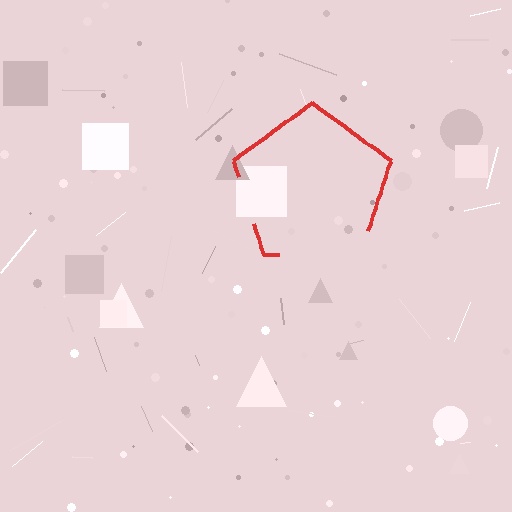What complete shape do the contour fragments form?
The contour fragments form a pentagon.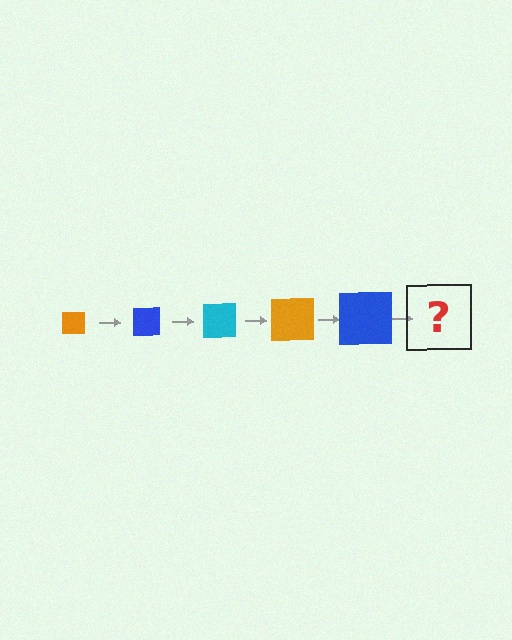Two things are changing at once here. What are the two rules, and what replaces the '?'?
The two rules are that the square grows larger each step and the color cycles through orange, blue, and cyan. The '?' should be a cyan square, larger than the previous one.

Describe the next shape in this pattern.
It should be a cyan square, larger than the previous one.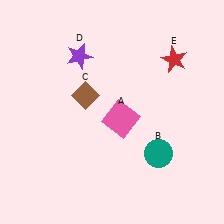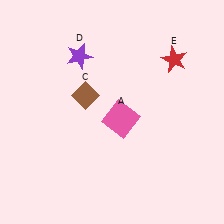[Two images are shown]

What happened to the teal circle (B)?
The teal circle (B) was removed in Image 2. It was in the bottom-right area of Image 1.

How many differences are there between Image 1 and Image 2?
There is 1 difference between the two images.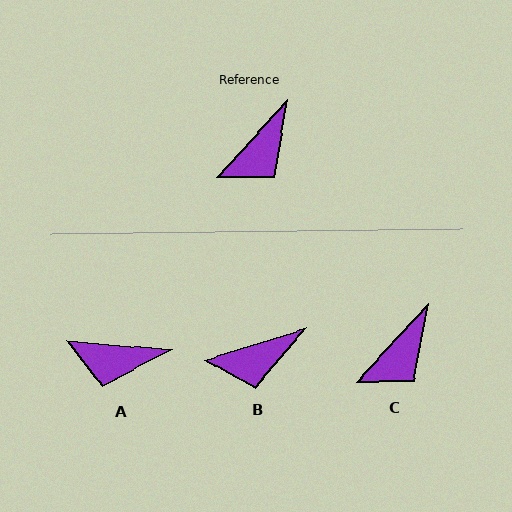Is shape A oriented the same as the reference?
No, it is off by about 52 degrees.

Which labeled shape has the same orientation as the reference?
C.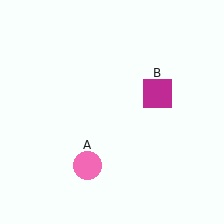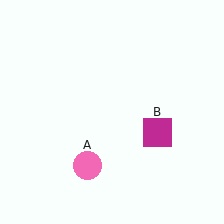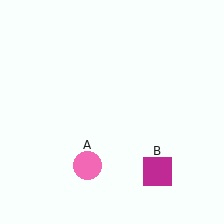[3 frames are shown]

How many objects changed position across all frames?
1 object changed position: magenta square (object B).